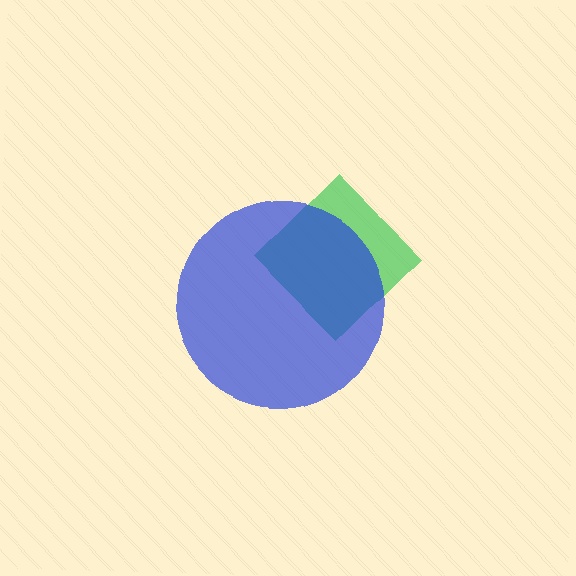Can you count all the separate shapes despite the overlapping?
Yes, there are 2 separate shapes.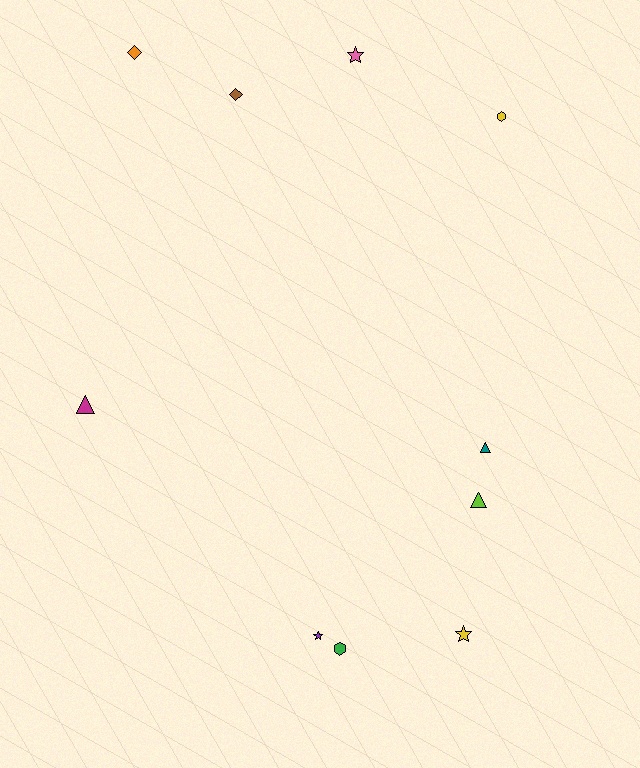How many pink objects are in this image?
There is 1 pink object.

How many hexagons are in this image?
There are 2 hexagons.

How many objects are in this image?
There are 10 objects.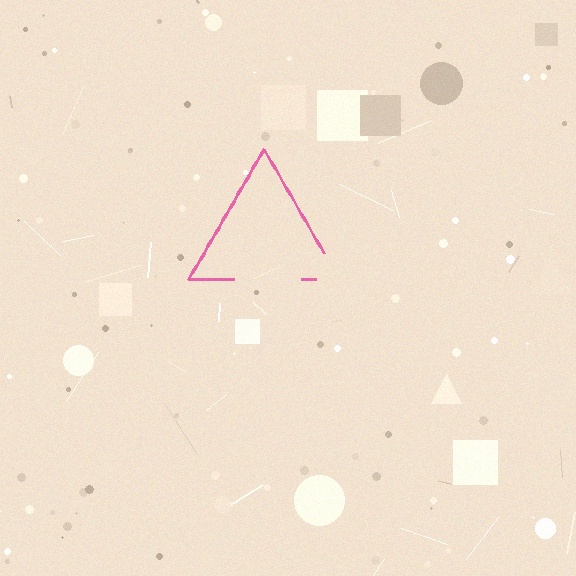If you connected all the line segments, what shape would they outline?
They would outline a triangle.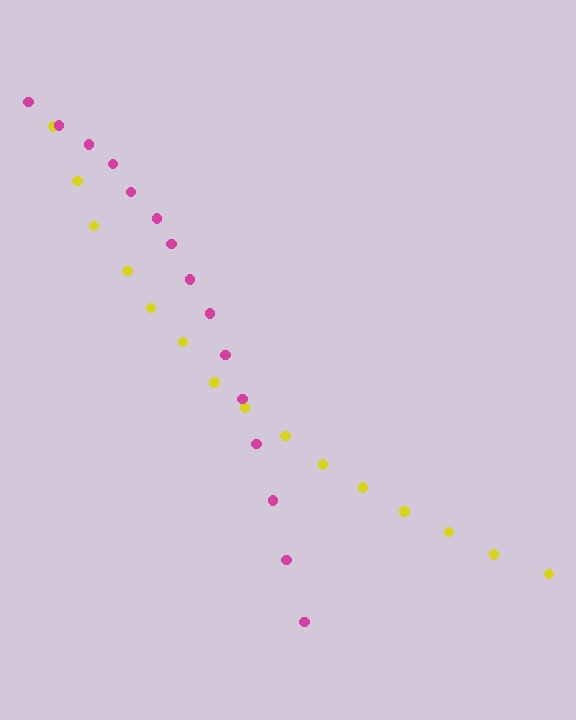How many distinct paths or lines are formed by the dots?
There are 2 distinct paths.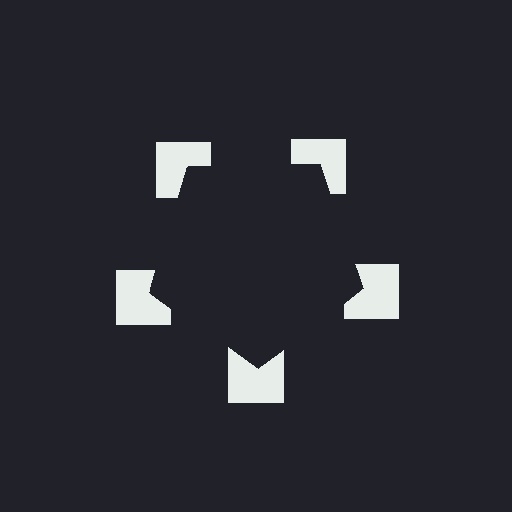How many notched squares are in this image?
There are 5 — one at each vertex of the illusory pentagon.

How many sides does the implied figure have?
5 sides.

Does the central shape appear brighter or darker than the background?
It typically appears slightly darker than the background, even though no actual brightness change is drawn.